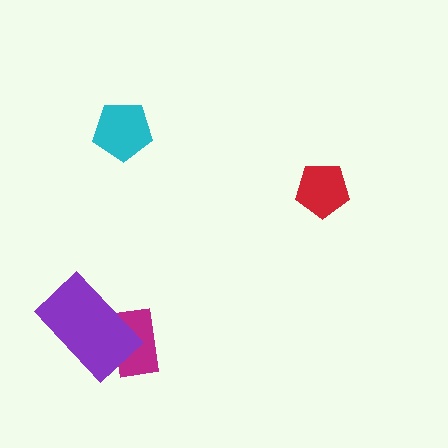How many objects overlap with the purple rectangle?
1 object overlaps with the purple rectangle.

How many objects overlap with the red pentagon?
0 objects overlap with the red pentagon.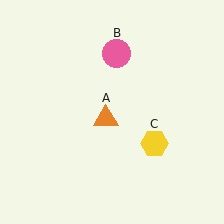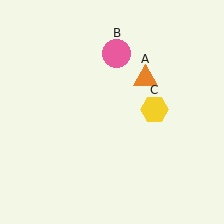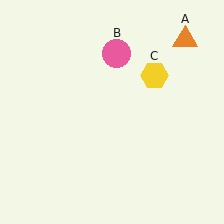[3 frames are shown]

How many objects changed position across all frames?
2 objects changed position: orange triangle (object A), yellow hexagon (object C).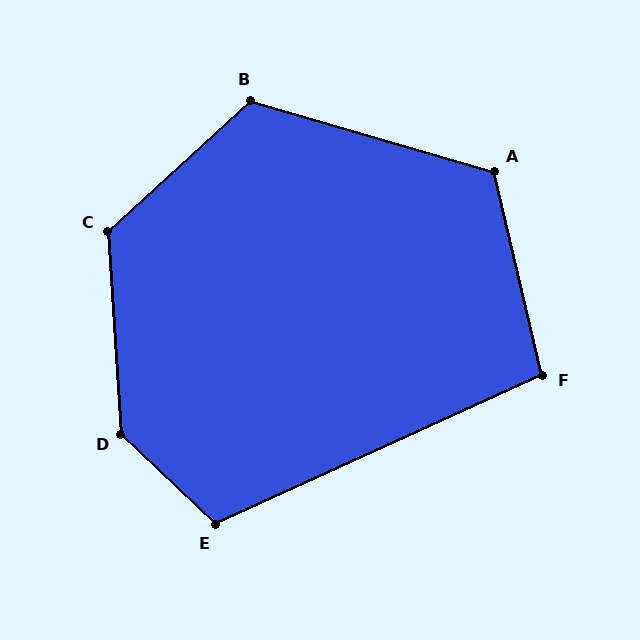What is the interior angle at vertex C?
Approximately 129 degrees (obtuse).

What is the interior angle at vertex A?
Approximately 119 degrees (obtuse).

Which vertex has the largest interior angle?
D, at approximately 137 degrees.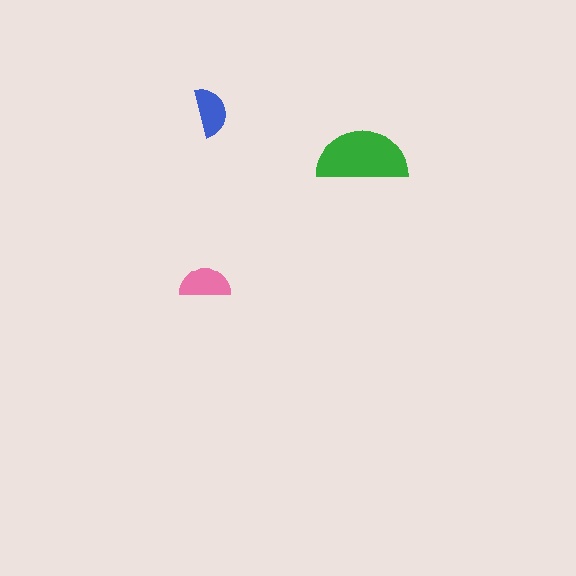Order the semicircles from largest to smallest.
the green one, the pink one, the blue one.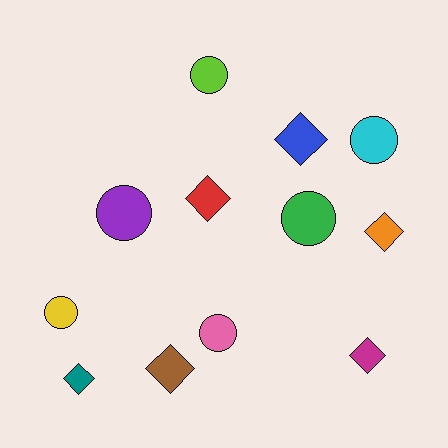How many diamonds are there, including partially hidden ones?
There are 6 diamonds.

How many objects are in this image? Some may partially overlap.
There are 12 objects.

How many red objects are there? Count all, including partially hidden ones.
There is 1 red object.